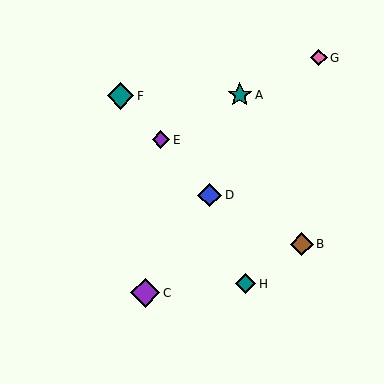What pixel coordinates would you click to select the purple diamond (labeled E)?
Click at (161, 140) to select the purple diamond E.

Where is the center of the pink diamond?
The center of the pink diamond is at (319, 58).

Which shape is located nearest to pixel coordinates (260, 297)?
The teal diamond (labeled H) at (245, 284) is nearest to that location.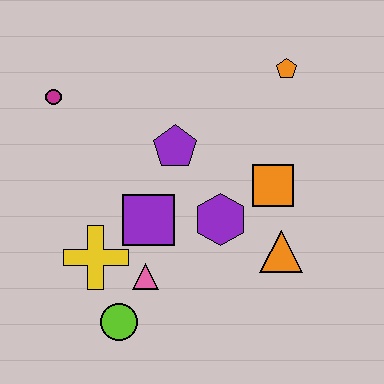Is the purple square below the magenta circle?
Yes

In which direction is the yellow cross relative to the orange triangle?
The yellow cross is to the left of the orange triangle.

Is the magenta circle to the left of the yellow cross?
Yes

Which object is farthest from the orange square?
The magenta circle is farthest from the orange square.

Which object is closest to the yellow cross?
The pink triangle is closest to the yellow cross.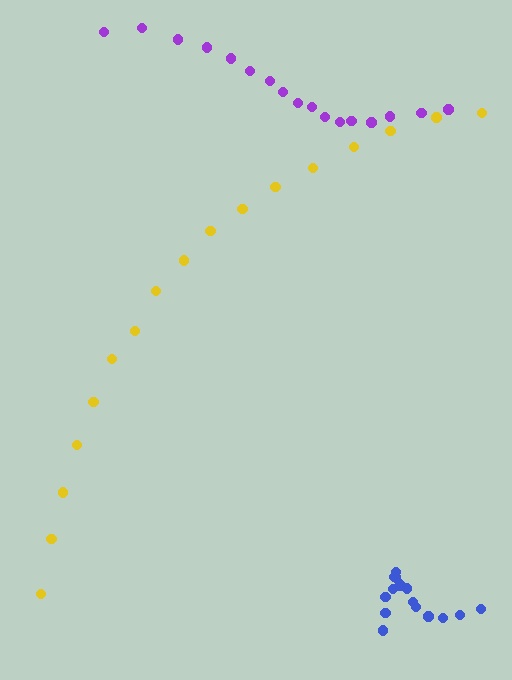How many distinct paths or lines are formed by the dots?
There are 3 distinct paths.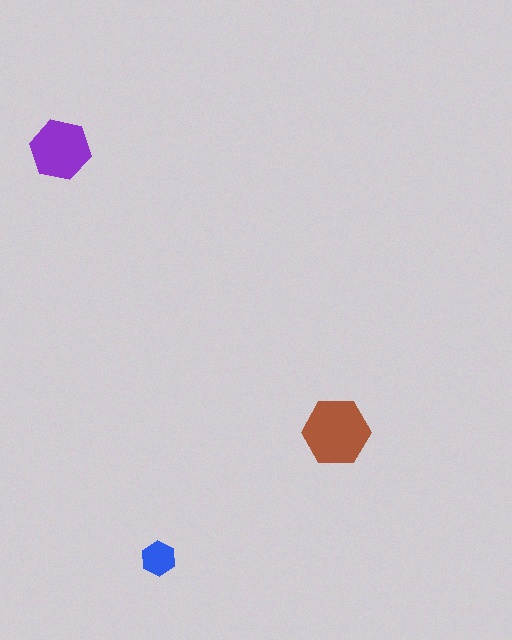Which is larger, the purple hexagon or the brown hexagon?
The brown one.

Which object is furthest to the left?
The purple hexagon is leftmost.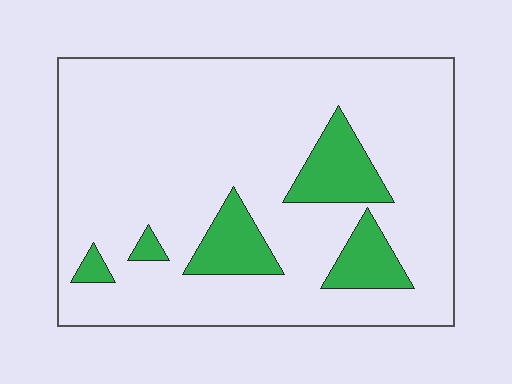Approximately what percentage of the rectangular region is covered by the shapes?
Approximately 15%.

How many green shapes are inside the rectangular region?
5.